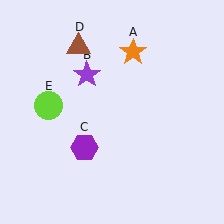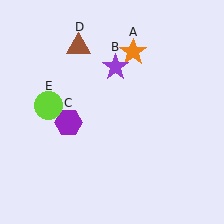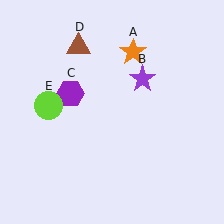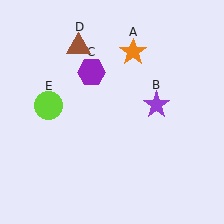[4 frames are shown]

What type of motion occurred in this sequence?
The purple star (object B), purple hexagon (object C) rotated clockwise around the center of the scene.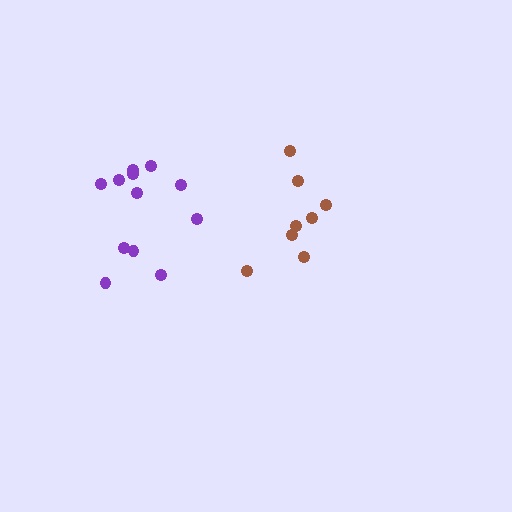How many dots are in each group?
Group 1: 8 dots, Group 2: 12 dots (20 total).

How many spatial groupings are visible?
There are 2 spatial groupings.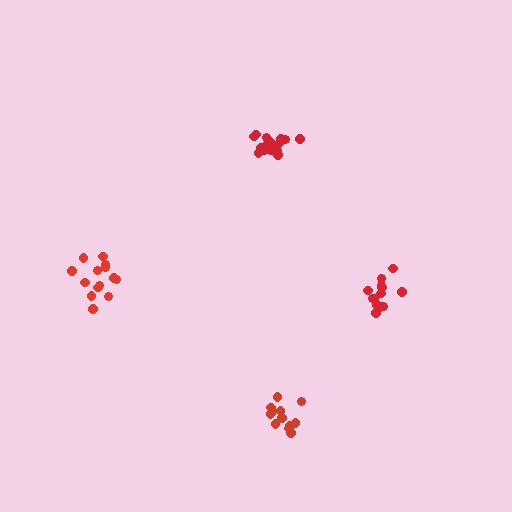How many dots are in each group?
Group 1: 12 dots, Group 2: 14 dots, Group 3: 17 dots, Group 4: 14 dots (57 total).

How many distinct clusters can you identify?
There are 4 distinct clusters.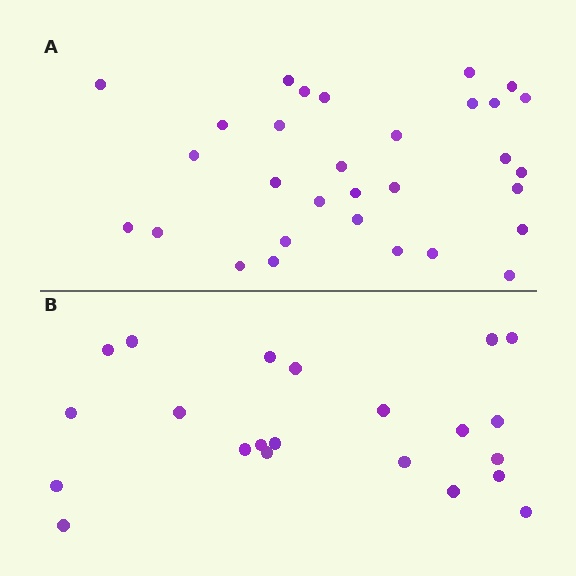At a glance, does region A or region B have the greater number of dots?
Region A (the top region) has more dots.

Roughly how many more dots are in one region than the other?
Region A has roughly 8 or so more dots than region B.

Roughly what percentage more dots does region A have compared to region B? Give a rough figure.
About 40% more.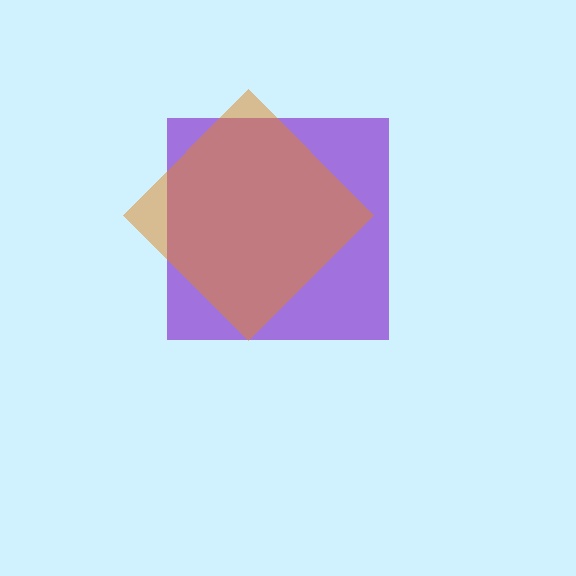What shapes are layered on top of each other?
The layered shapes are: a purple square, an orange diamond.